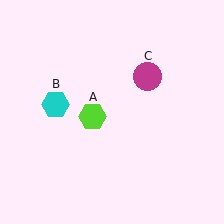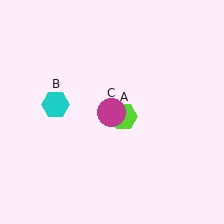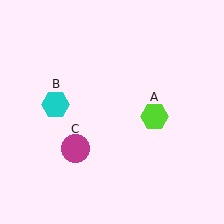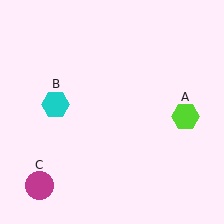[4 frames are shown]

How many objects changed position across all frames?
2 objects changed position: lime hexagon (object A), magenta circle (object C).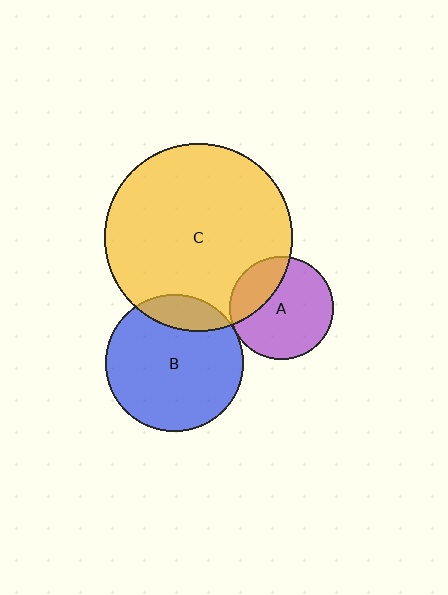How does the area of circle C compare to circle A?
Approximately 3.3 times.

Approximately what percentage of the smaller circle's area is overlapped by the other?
Approximately 25%.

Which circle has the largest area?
Circle C (yellow).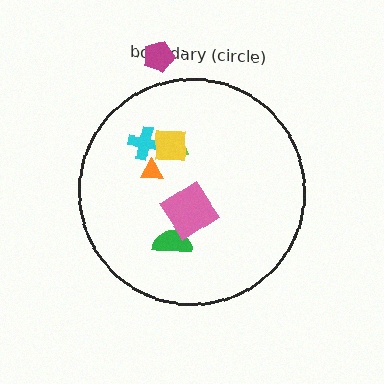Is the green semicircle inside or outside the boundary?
Inside.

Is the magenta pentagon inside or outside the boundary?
Outside.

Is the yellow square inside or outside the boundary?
Inside.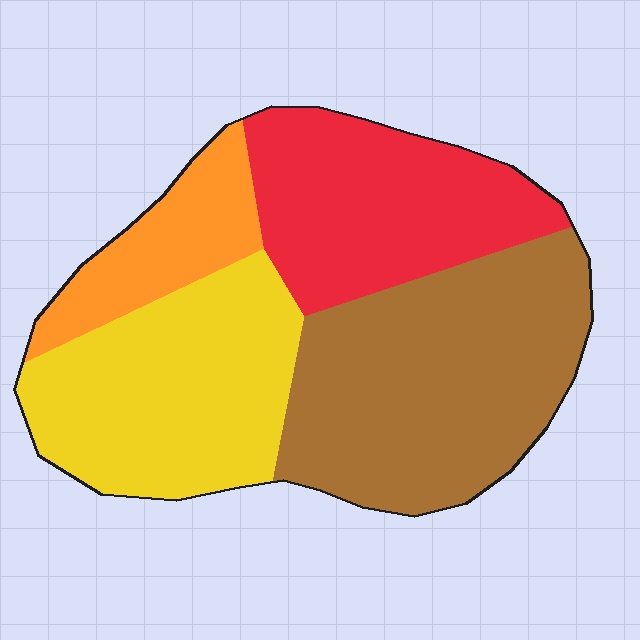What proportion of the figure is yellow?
Yellow covers 28% of the figure.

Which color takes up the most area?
Brown, at roughly 35%.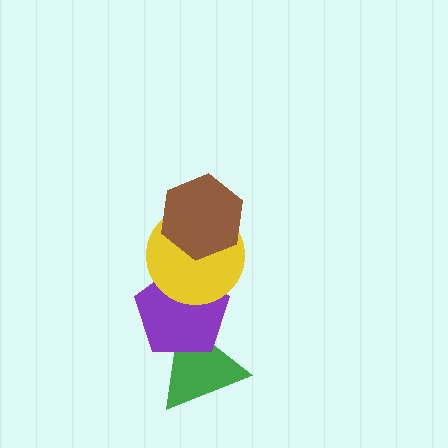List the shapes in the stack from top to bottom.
From top to bottom: the brown hexagon, the yellow circle, the purple pentagon, the green triangle.